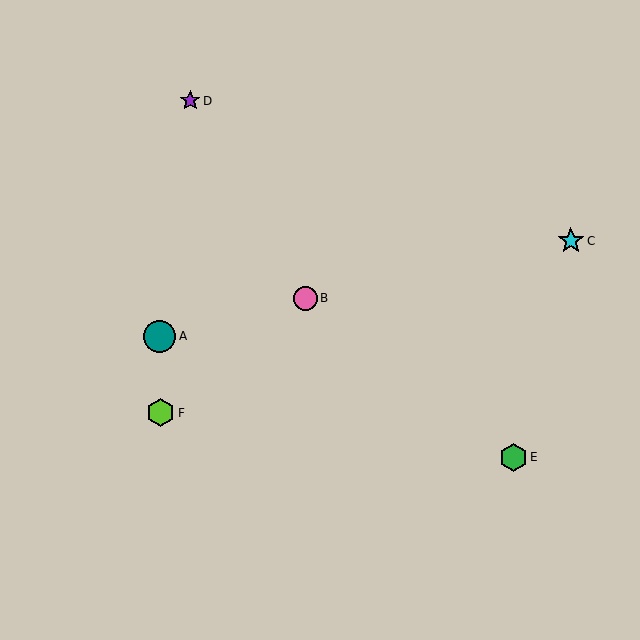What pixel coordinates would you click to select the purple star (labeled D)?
Click at (190, 101) to select the purple star D.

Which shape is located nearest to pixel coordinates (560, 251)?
The cyan star (labeled C) at (571, 241) is nearest to that location.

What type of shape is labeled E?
Shape E is a green hexagon.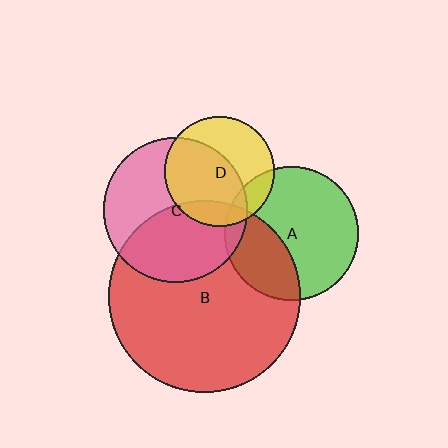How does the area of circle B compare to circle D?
Approximately 3.0 times.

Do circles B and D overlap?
Yes.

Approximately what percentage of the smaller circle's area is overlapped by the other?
Approximately 15%.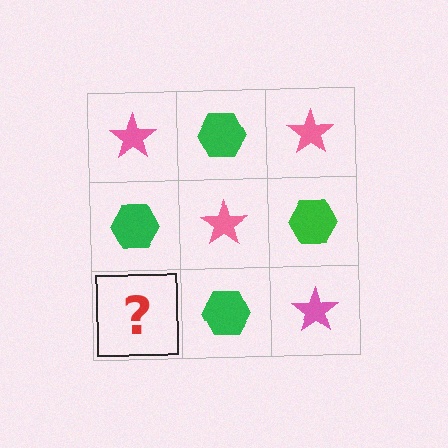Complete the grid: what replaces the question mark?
The question mark should be replaced with a pink star.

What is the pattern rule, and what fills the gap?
The rule is that it alternates pink star and green hexagon in a checkerboard pattern. The gap should be filled with a pink star.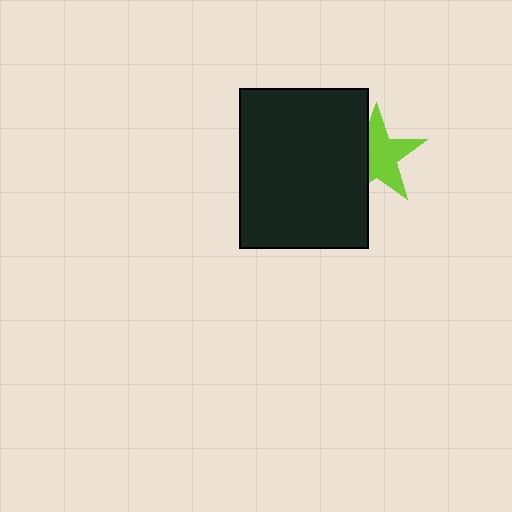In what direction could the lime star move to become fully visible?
The lime star could move right. That would shift it out from behind the black rectangle entirely.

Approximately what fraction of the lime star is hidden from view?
Roughly 37% of the lime star is hidden behind the black rectangle.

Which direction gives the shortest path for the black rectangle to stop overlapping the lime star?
Moving left gives the shortest separation.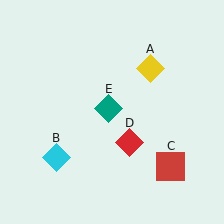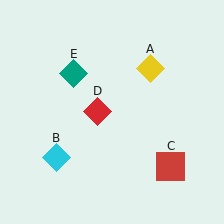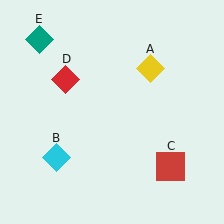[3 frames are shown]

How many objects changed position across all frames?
2 objects changed position: red diamond (object D), teal diamond (object E).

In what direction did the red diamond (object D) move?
The red diamond (object D) moved up and to the left.